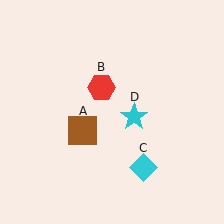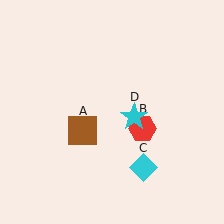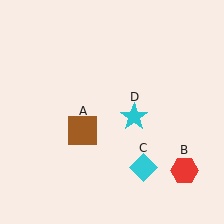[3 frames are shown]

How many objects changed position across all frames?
1 object changed position: red hexagon (object B).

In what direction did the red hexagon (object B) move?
The red hexagon (object B) moved down and to the right.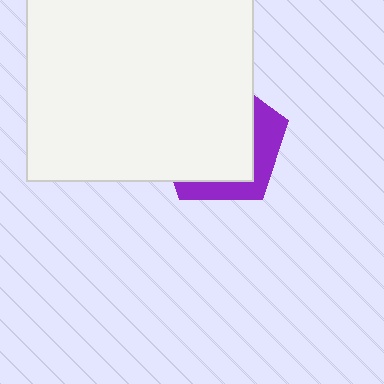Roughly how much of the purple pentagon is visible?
A small part of it is visible (roughly 30%).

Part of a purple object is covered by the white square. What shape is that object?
It is a pentagon.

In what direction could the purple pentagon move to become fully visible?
The purple pentagon could move toward the lower-right. That would shift it out from behind the white square entirely.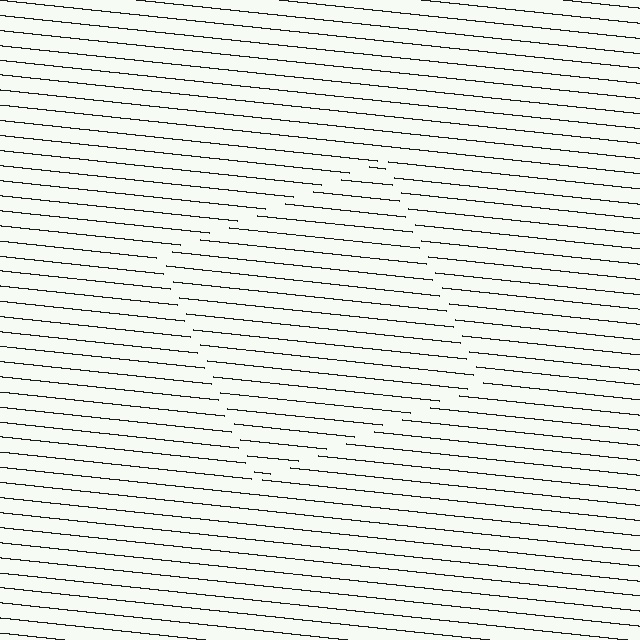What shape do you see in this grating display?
An illusory square. The interior of the shape contains the same grating, shifted by half a period — the contour is defined by the phase discontinuity where line-ends from the inner and outer gratings abut.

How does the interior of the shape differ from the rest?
The interior of the shape contains the same grating, shifted by half a period — the contour is defined by the phase discontinuity where line-ends from the inner and outer gratings abut.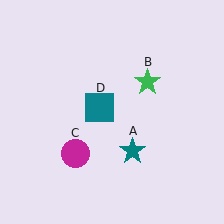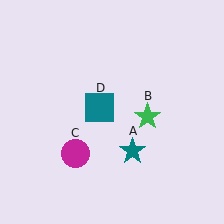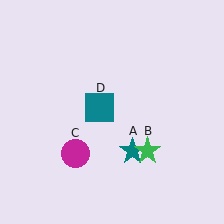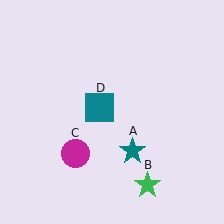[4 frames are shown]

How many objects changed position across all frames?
1 object changed position: green star (object B).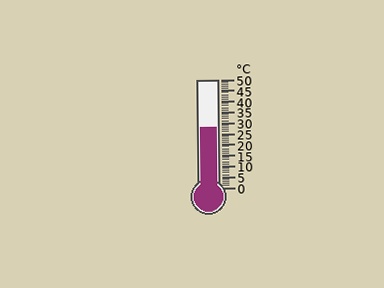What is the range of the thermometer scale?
The thermometer scale ranges from 0°C to 50°C.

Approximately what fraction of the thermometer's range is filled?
The thermometer is filled to approximately 55% of its range.